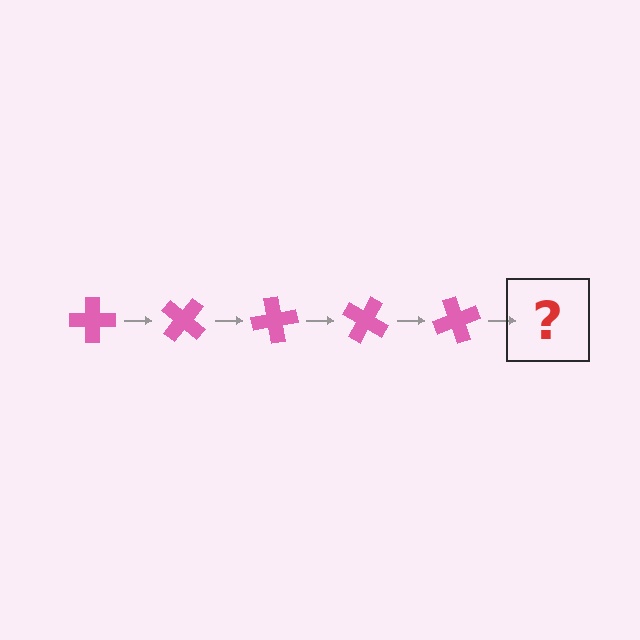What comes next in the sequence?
The next element should be a pink cross rotated 200 degrees.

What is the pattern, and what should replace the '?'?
The pattern is that the cross rotates 40 degrees each step. The '?' should be a pink cross rotated 200 degrees.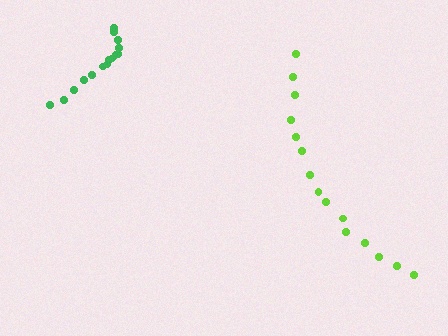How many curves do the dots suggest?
There are 2 distinct paths.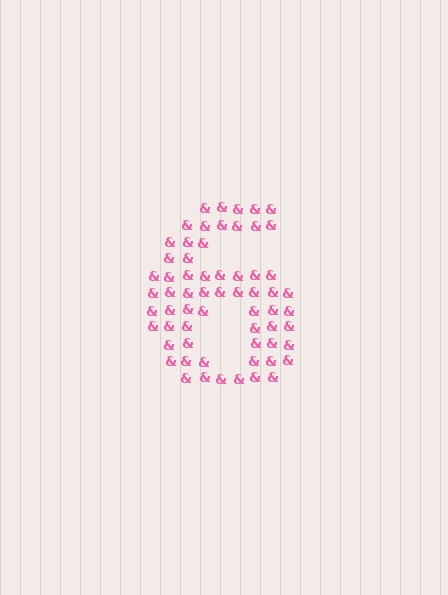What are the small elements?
The small elements are ampersands.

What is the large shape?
The large shape is the digit 6.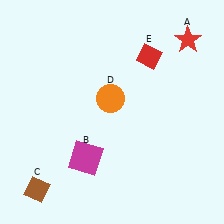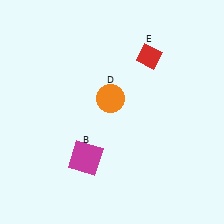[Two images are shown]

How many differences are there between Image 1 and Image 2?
There are 2 differences between the two images.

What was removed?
The brown diamond (C), the red star (A) were removed in Image 2.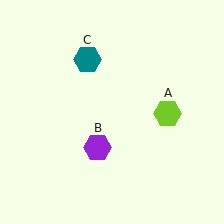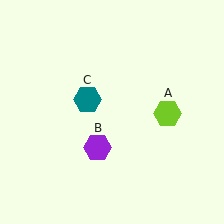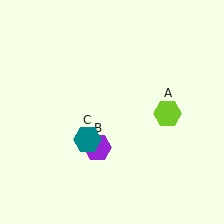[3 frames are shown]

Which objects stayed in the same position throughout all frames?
Lime hexagon (object A) and purple hexagon (object B) remained stationary.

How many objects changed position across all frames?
1 object changed position: teal hexagon (object C).